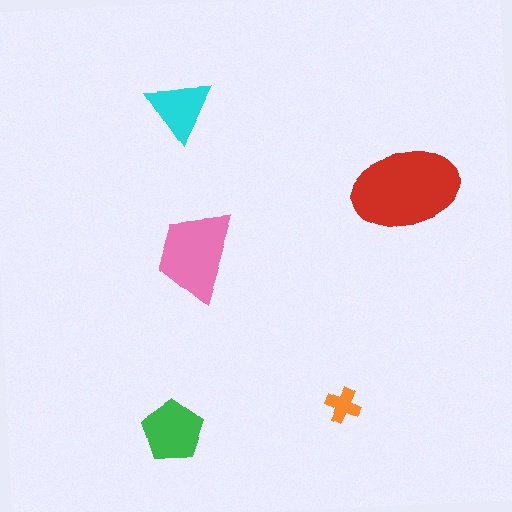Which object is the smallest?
The orange cross.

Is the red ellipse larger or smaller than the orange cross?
Larger.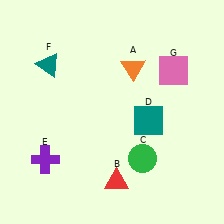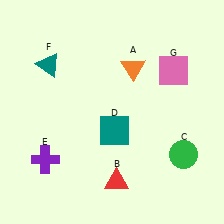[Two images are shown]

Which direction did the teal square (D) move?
The teal square (D) moved left.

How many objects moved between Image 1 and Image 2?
2 objects moved between the two images.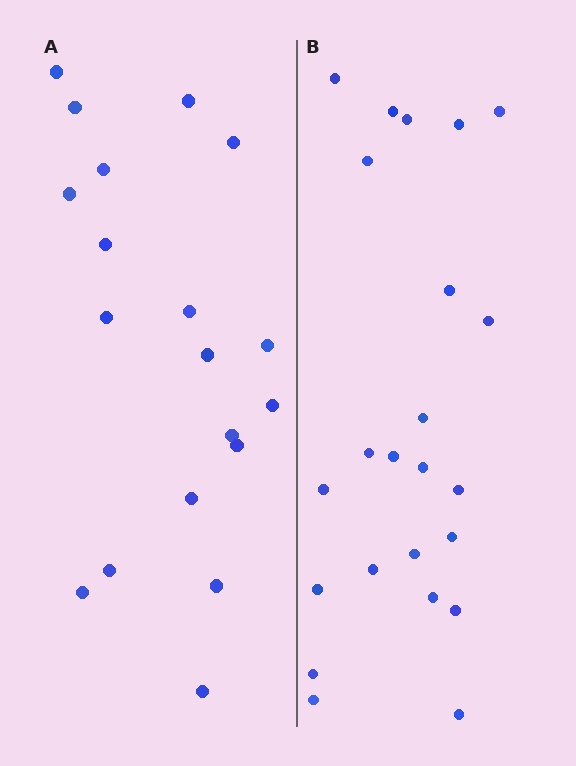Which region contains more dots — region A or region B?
Region B (the right region) has more dots.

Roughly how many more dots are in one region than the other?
Region B has about 4 more dots than region A.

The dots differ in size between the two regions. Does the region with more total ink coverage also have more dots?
No. Region A has more total ink coverage because its dots are larger, but region B actually contains more individual dots. Total area can be misleading — the number of items is what matters here.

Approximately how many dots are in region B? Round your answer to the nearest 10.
About 20 dots. (The exact count is 23, which rounds to 20.)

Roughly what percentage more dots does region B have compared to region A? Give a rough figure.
About 20% more.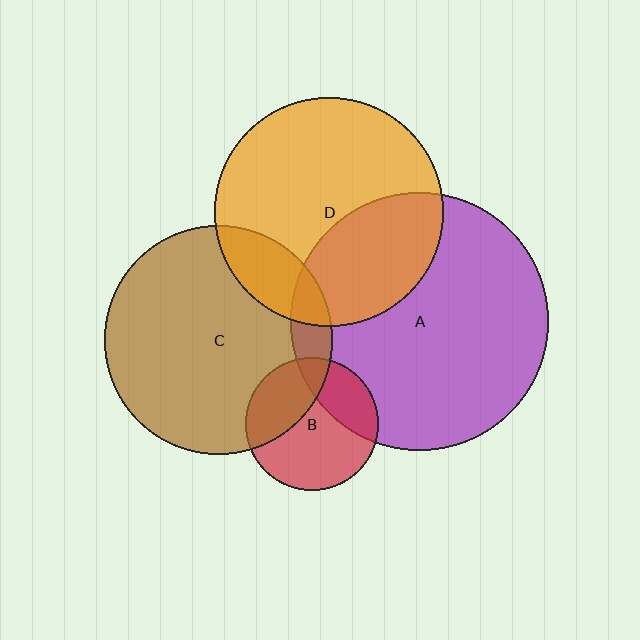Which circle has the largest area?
Circle A (purple).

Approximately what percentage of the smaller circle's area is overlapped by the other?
Approximately 25%.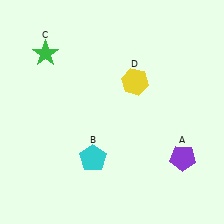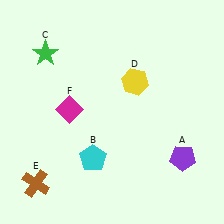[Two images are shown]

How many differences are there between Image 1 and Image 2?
There are 2 differences between the two images.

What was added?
A brown cross (E), a magenta diamond (F) were added in Image 2.